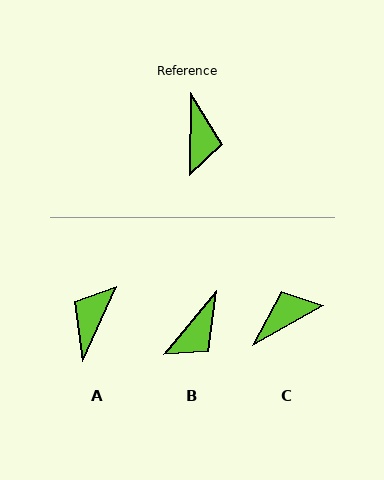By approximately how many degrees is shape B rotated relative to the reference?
Approximately 39 degrees clockwise.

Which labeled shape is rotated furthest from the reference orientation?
A, about 157 degrees away.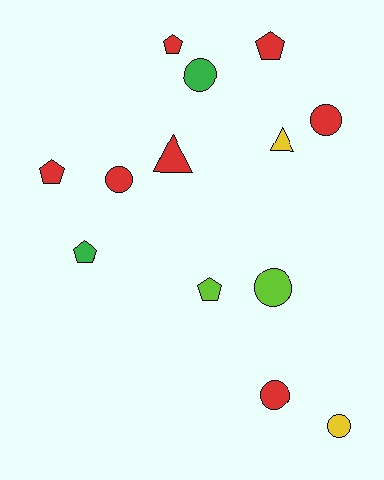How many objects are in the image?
There are 13 objects.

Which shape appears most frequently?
Circle, with 6 objects.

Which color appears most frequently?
Red, with 7 objects.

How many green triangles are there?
There are no green triangles.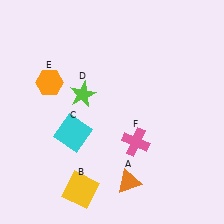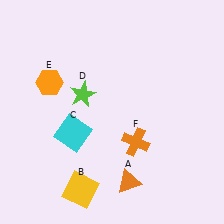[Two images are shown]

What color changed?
The cross (F) changed from pink in Image 1 to orange in Image 2.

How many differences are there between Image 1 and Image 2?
There is 1 difference between the two images.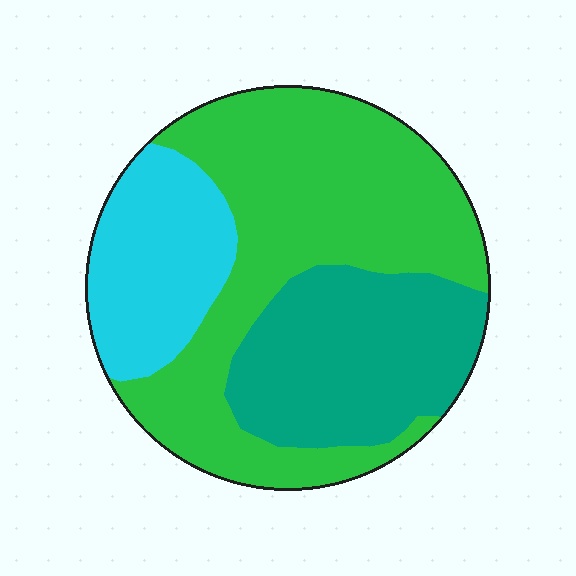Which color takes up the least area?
Cyan, at roughly 20%.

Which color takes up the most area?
Green, at roughly 50%.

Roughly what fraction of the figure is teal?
Teal covers around 30% of the figure.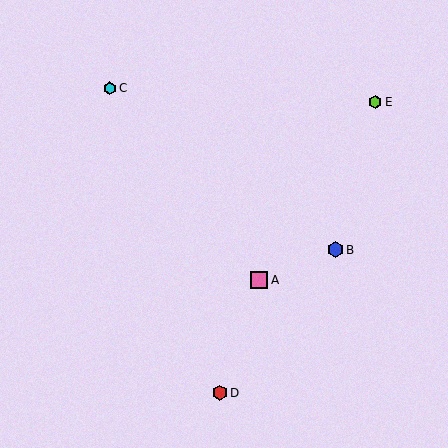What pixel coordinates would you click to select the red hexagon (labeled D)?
Click at (220, 393) to select the red hexagon D.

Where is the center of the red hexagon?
The center of the red hexagon is at (220, 393).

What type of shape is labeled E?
Shape E is a lime hexagon.